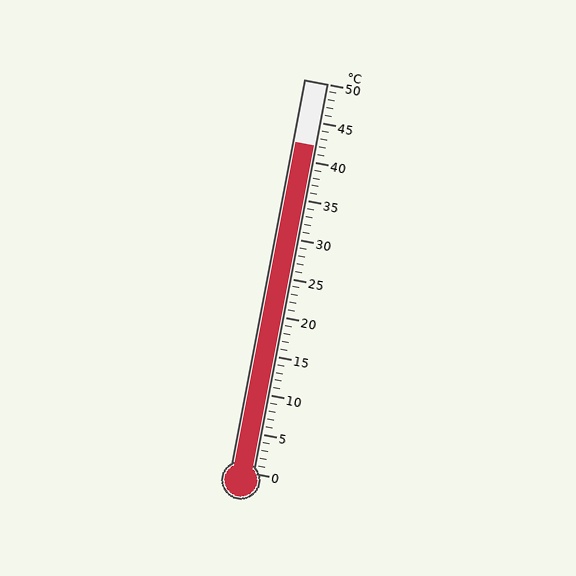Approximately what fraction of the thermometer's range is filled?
The thermometer is filled to approximately 85% of its range.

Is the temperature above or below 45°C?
The temperature is below 45°C.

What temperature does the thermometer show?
The thermometer shows approximately 42°C.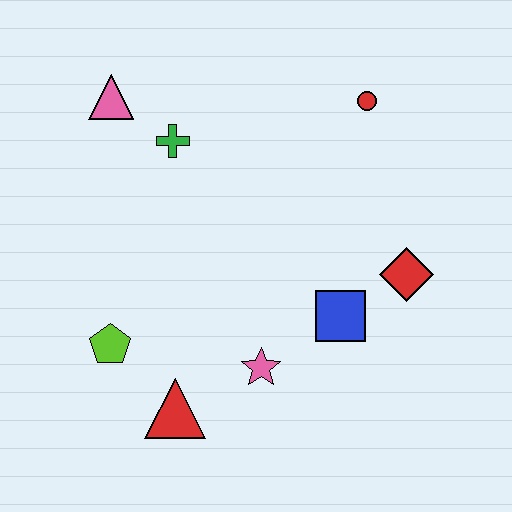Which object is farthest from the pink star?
The pink triangle is farthest from the pink star.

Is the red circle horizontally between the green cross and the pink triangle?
No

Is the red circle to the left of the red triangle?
No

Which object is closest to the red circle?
The red diamond is closest to the red circle.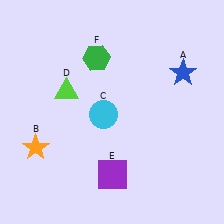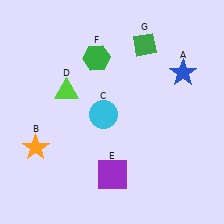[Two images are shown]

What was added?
A green diamond (G) was added in Image 2.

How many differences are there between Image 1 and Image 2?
There is 1 difference between the two images.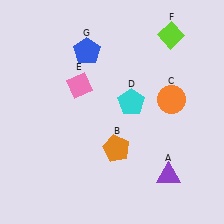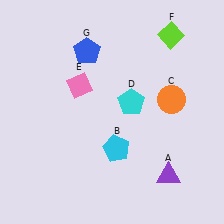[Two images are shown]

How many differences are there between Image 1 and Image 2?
There is 1 difference between the two images.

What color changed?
The pentagon (B) changed from orange in Image 1 to cyan in Image 2.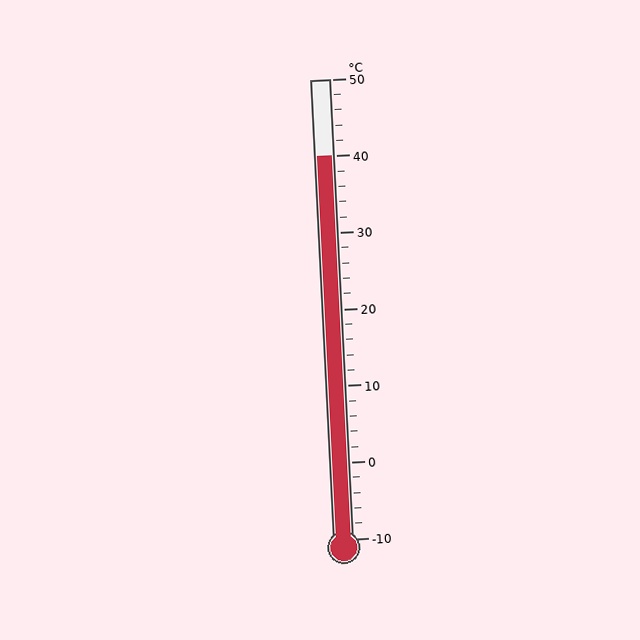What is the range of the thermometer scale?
The thermometer scale ranges from -10°C to 50°C.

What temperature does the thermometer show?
The thermometer shows approximately 40°C.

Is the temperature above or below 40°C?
The temperature is at 40°C.